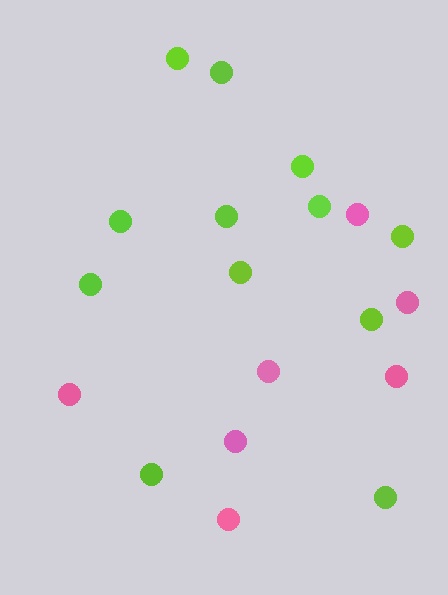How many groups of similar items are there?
There are 2 groups: one group of pink circles (7) and one group of lime circles (12).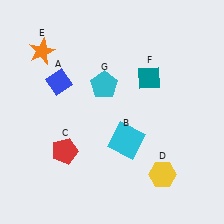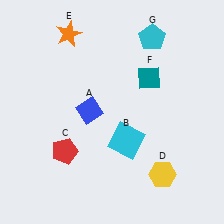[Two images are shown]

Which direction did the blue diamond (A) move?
The blue diamond (A) moved right.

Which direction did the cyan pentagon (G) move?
The cyan pentagon (G) moved right.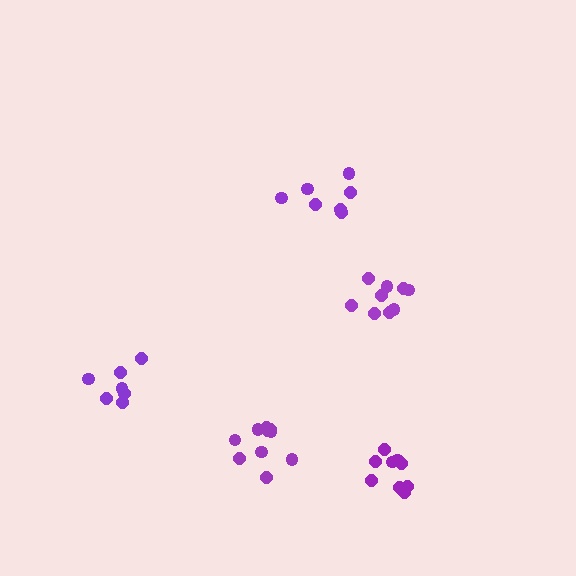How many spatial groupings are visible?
There are 5 spatial groupings.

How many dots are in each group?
Group 1: 9 dots, Group 2: 7 dots, Group 3: 9 dots, Group 4: 7 dots, Group 5: 10 dots (42 total).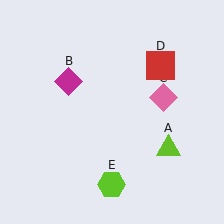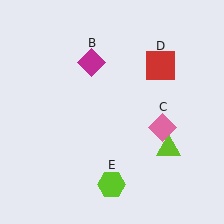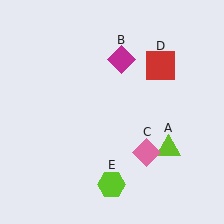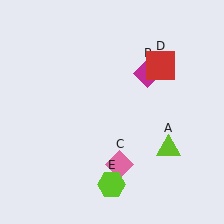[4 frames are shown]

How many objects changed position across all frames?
2 objects changed position: magenta diamond (object B), pink diamond (object C).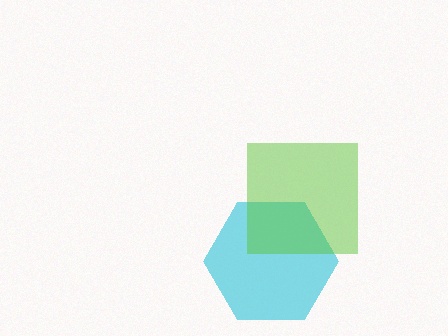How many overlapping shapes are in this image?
There are 2 overlapping shapes in the image.